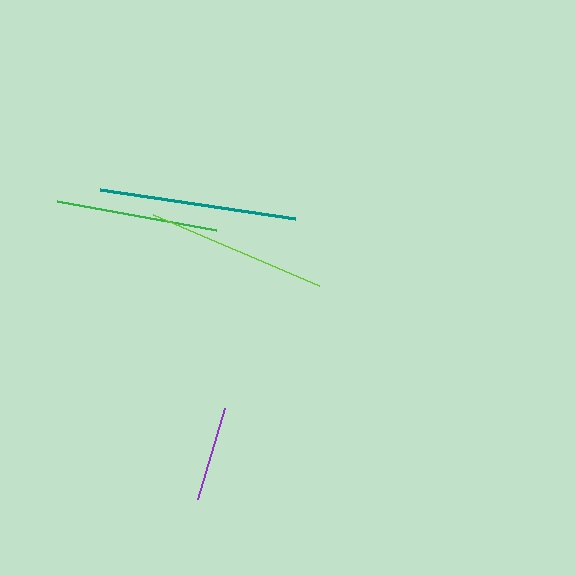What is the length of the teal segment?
The teal segment is approximately 196 pixels long.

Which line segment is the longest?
The teal line is the longest at approximately 196 pixels.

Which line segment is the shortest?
The purple line is the shortest at approximately 95 pixels.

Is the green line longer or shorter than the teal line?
The teal line is longer than the green line.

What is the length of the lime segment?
The lime segment is approximately 181 pixels long.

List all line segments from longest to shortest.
From longest to shortest: teal, lime, green, purple.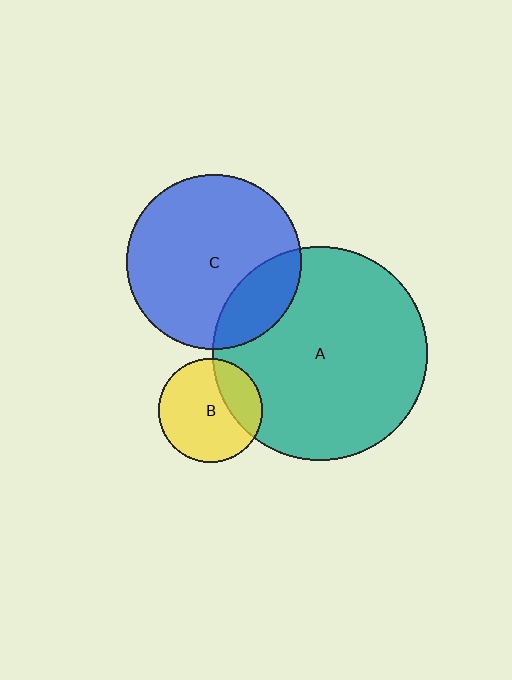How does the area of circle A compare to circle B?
Approximately 4.3 times.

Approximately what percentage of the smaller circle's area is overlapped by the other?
Approximately 20%.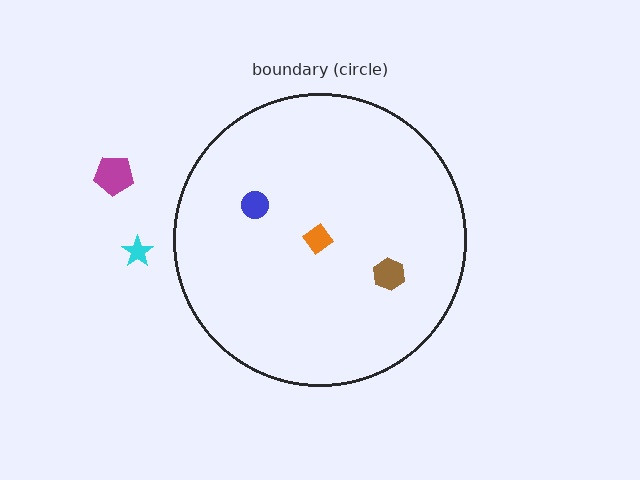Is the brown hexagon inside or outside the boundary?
Inside.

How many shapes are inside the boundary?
3 inside, 2 outside.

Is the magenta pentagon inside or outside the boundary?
Outside.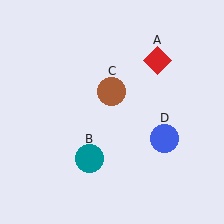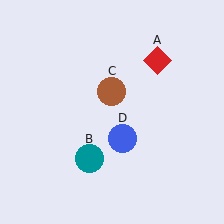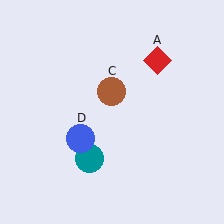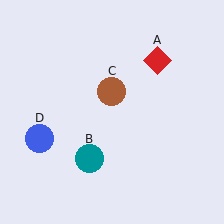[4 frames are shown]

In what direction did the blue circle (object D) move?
The blue circle (object D) moved left.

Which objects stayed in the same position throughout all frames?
Red diamond (object A) and teal circle (object B) and brown circle (object C) remained stationary.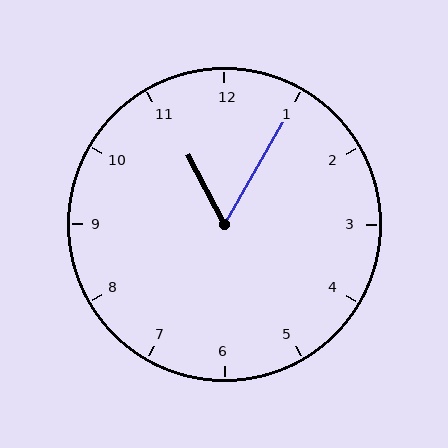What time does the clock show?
11:05.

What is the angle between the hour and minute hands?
Approximately 58 degrees.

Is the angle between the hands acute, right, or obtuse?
It is acute.